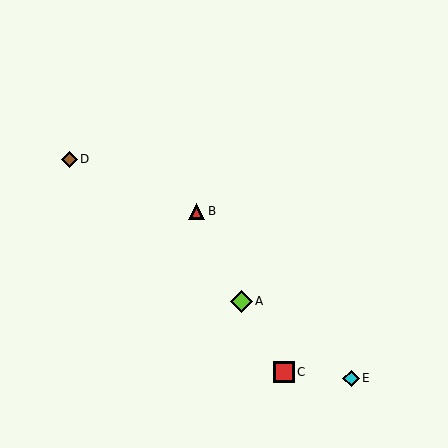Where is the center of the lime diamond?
The center of the lime diamond is at (241, 301).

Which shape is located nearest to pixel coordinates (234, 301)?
The lime diamond (labeled A) at (241, 301) is nearest to that location.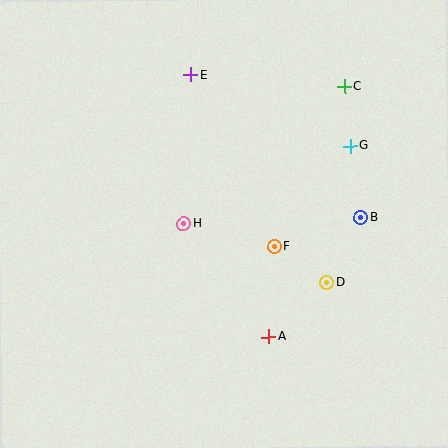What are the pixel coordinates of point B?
Point B is at (361, 218).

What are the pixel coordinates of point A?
Point A is at (269, 337).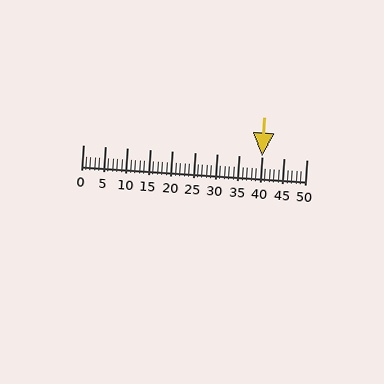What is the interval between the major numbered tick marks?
The major tick marks are spaced 5 units apart.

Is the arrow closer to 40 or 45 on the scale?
The arrow is closer to 40.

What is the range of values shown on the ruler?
The ruler shows values from 0 to 50.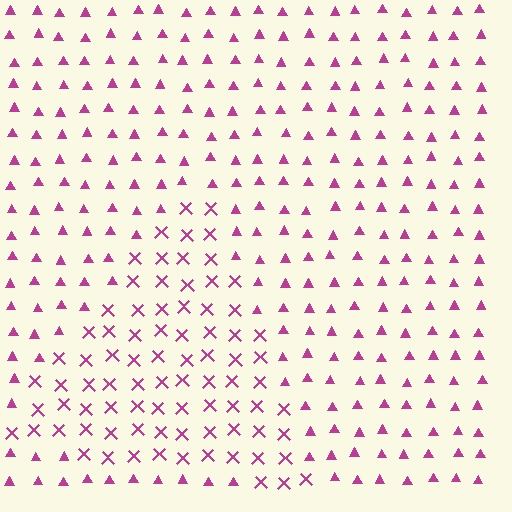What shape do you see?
I see a triangle.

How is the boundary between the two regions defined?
The boundary is defined by a change in element shape: X marks inside vs. triangles outside. All elements share the same color and spacing.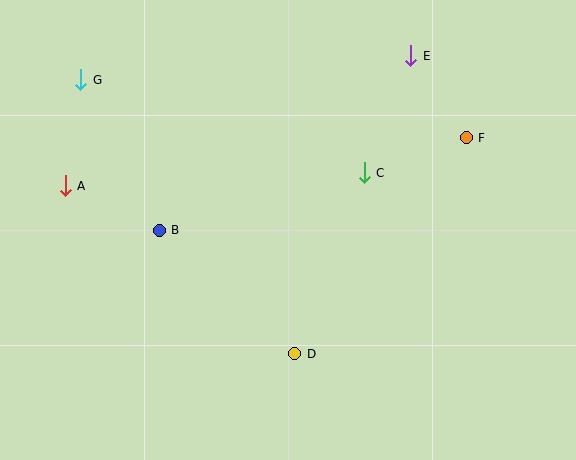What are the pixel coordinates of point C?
Point C is at (364, 173).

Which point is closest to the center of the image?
Point C at (364, 173) is closest to the center.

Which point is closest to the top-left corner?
Point G is closest to the top-left corner.